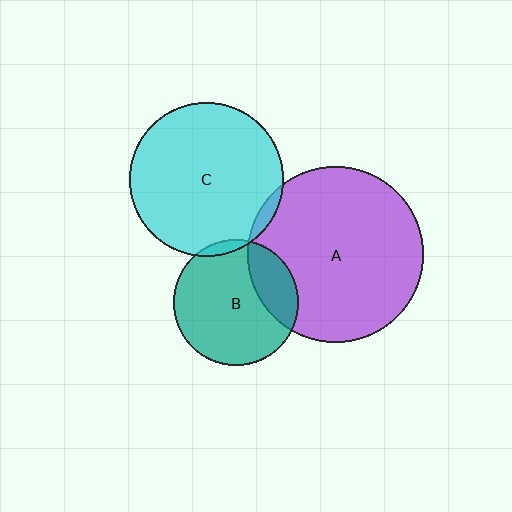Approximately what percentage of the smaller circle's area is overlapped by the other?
Approximately 5%.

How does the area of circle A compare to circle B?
Approximately 2.0 times.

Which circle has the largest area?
Circle A (purple).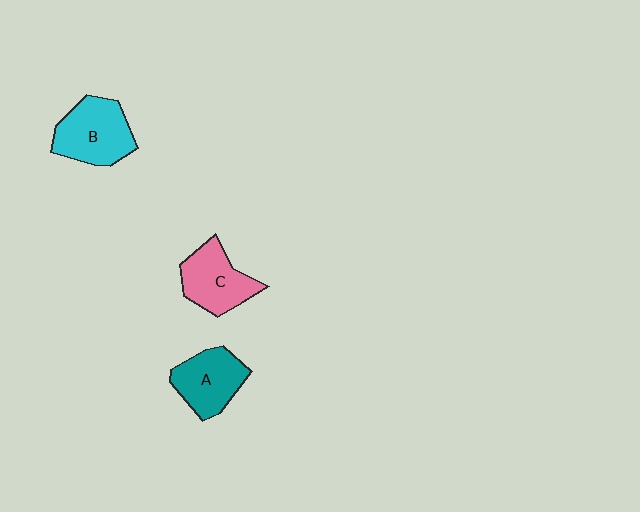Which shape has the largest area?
Shape B (cyan).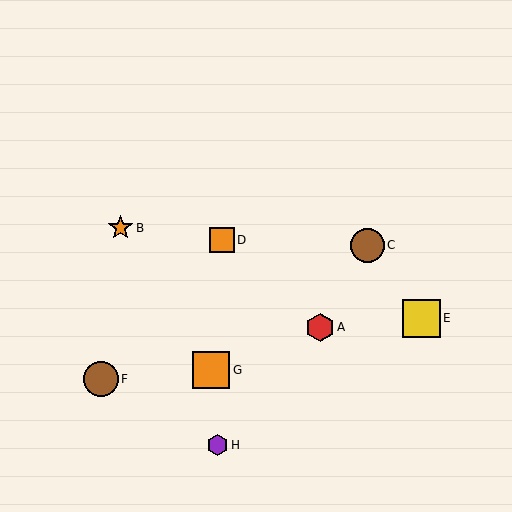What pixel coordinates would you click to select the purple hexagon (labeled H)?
Click at (217, 445) to select the purple hexagon H.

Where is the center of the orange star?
The center of the orange star is at (121, 228).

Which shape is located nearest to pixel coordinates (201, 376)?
The orange square (labeled G) at (211, 370) is nearest to that location.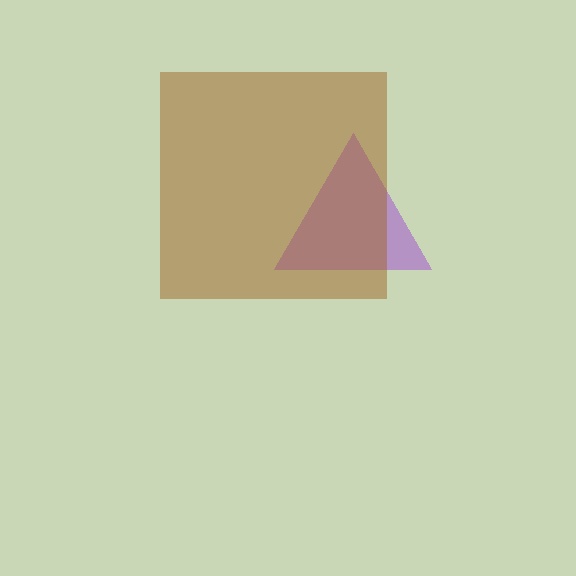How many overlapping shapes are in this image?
There are 2 overlapping shapes in the image.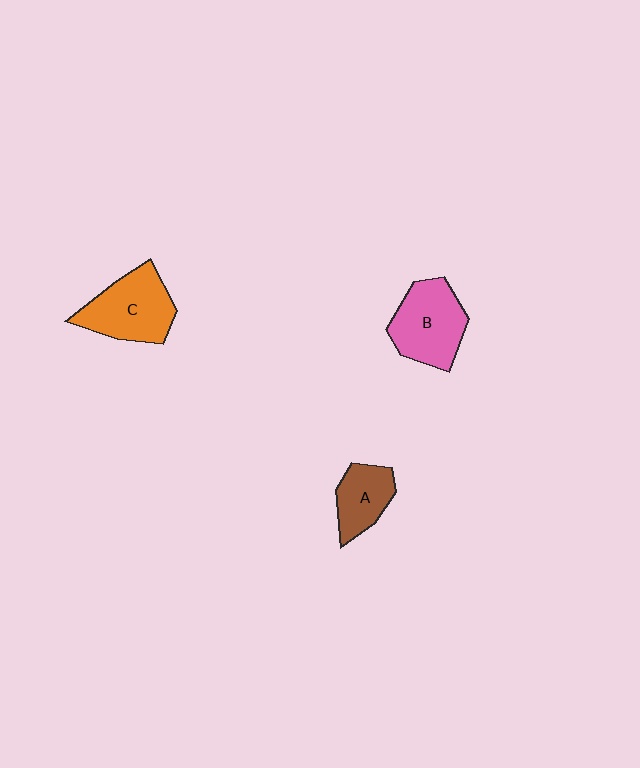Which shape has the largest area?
Shape C (orange).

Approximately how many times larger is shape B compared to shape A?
Approximately 1.5 times.